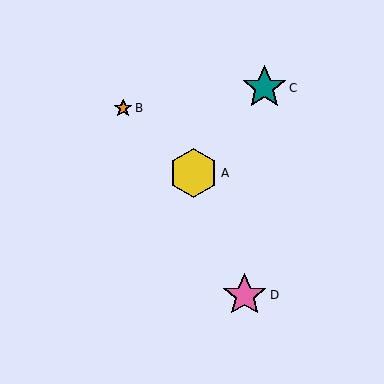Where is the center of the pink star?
The center of the pink star is at (245, 295).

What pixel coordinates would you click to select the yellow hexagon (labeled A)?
Click at (194, 173) to select the yellow hexagon A.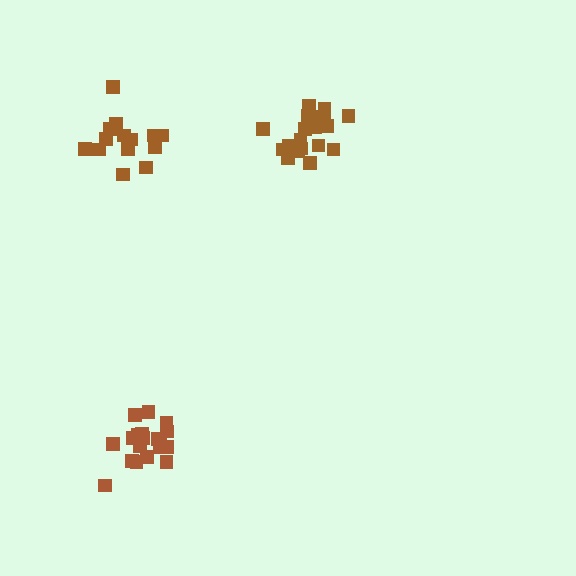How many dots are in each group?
Group 1: 14 dots, Group 2: 20 dots, Group 3: 19 dots (53 total).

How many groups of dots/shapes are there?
There are 3 groups.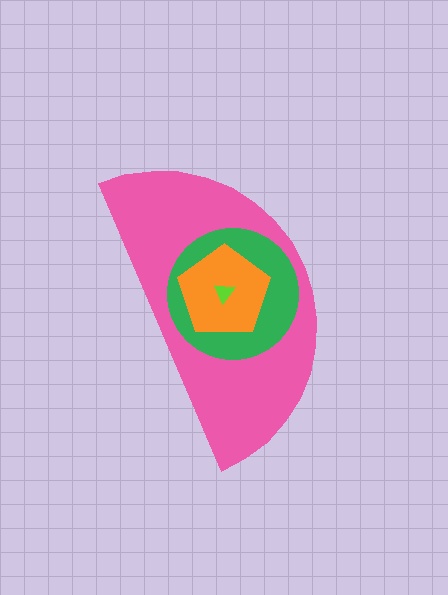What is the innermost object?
The lime triangle.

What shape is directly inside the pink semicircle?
The green circle.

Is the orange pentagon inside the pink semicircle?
Yes.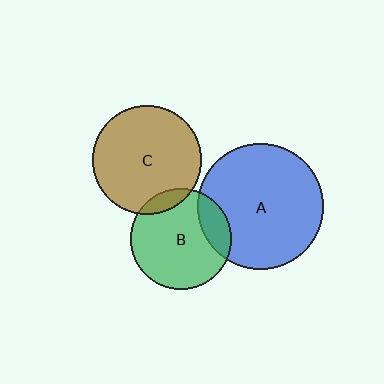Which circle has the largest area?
Circle A (blue).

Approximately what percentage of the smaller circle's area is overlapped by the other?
Approximately 10%.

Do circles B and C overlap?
Yes.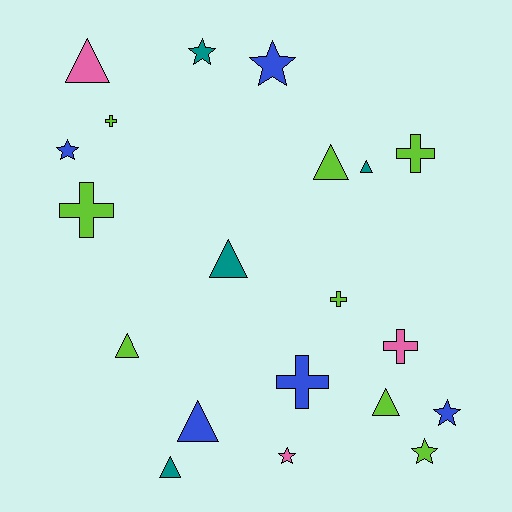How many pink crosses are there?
There is 1 pink cross.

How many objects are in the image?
There are 20 objects.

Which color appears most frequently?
Lime, with 8 objects.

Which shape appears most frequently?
Triangle, with 8 objects.